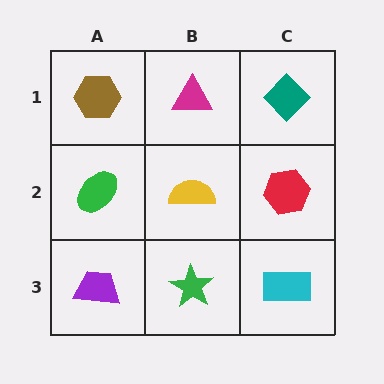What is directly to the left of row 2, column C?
A yellow semicircle.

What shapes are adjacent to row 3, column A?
A green ellipse (row 2, column A), a green star (row 3, column B).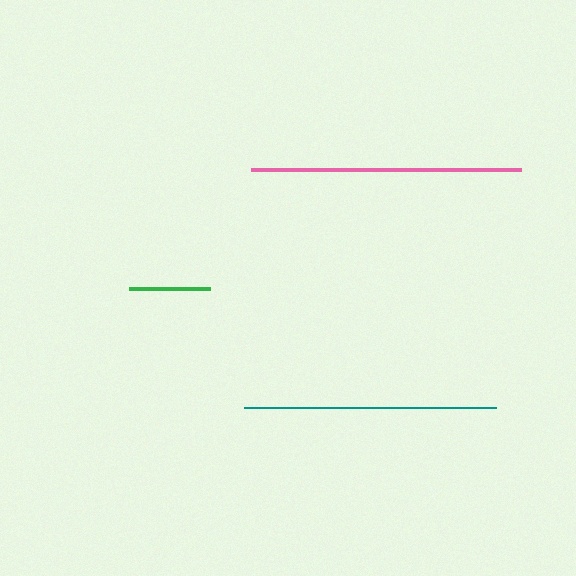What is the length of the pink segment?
The pink segment is approximately 270 pixels long.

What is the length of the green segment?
The green segment is approximately 81 pixels long.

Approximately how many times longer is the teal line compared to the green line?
The teal line is approximately 3.1 times the length of the green line.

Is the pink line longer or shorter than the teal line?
The pink line is longer than the teal line.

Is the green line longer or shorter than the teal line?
The teal line is longer than the green line.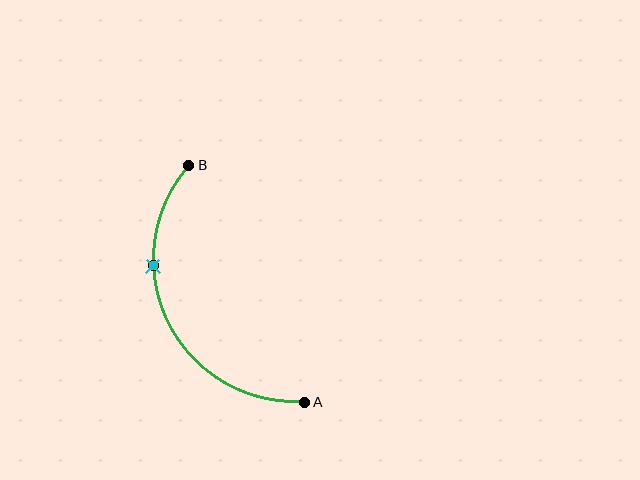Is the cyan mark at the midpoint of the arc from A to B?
No. The cyan mark lies on the arc but is closer to endpoint B. The arc midpoint would be at the point on the curve equidistant along the arc from both A and B.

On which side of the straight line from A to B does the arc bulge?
The arc bulges to the left of the straight line connecting A and B.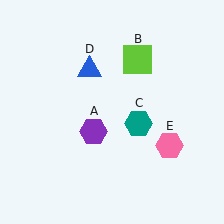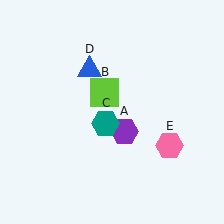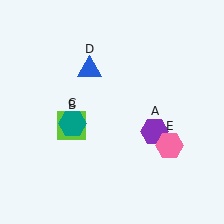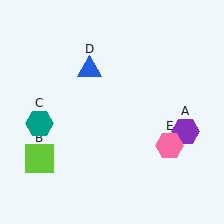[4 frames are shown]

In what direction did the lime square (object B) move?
The lime square (object B) moved down and to the left.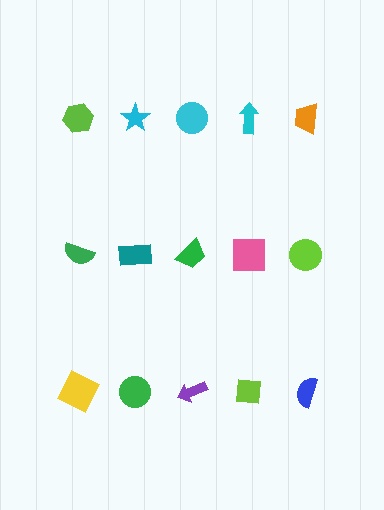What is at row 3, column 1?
A yellow square.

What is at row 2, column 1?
A green semicircle.